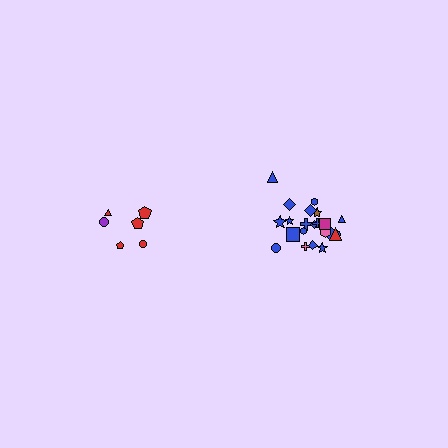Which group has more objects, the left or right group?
The right group.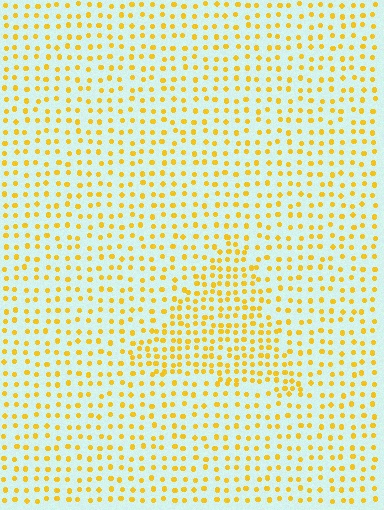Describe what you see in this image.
The image contains small yellow elements arranged at two different densities. A triangle-shaped region is visible where the elements are more densely packed than the surrounding area.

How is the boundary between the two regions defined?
The boundary is defined by a change in element density (approximately 1.7x ratio). All elements are the same color, size, and shape.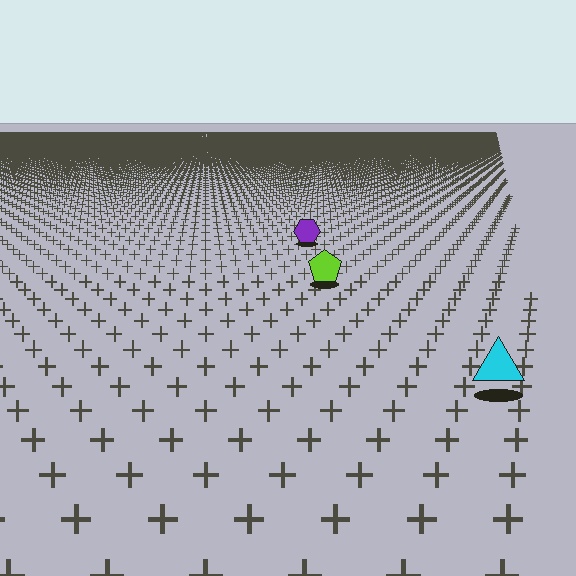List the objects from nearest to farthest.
From nearest to farthest: the cyan triangle, the lime pentagon, the purple hexagon.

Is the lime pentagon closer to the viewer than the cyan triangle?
No. The cyan triangle is closer — you can tell from the texture gradient: the ground texture is coarser near it.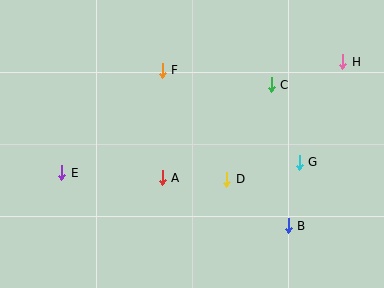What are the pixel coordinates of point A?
Point A is at (162, 178).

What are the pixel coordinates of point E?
Point E is at (62, 173).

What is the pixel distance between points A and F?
The distance between A and F is 108 pixels.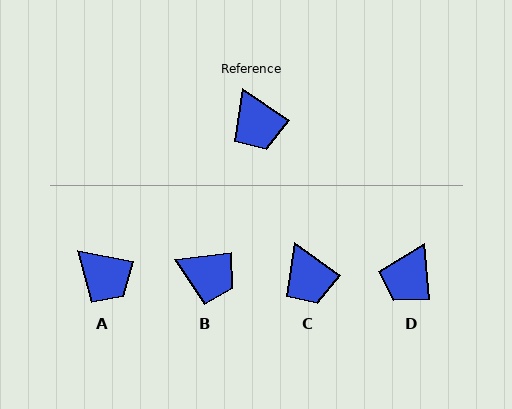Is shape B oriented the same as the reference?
No, it is off by about 42 degrees.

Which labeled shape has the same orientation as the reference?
C.